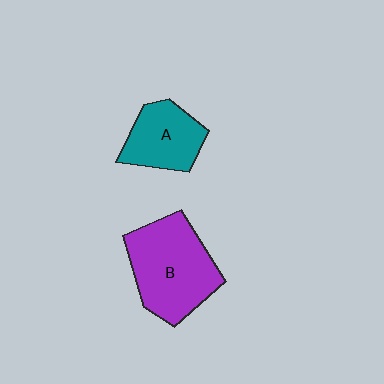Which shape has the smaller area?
Shape A (teal).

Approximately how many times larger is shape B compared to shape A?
Approximately 1.6 times.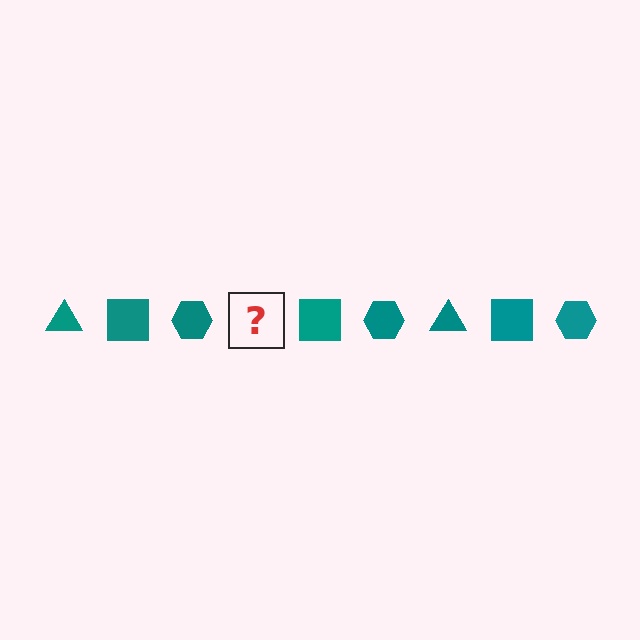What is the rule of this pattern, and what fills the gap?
The rule is that the pattern cycles through triangle, square, hexagon shapes in teal. The gap should be filled with a teal triangle.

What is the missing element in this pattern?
The missing element is a teal triangle.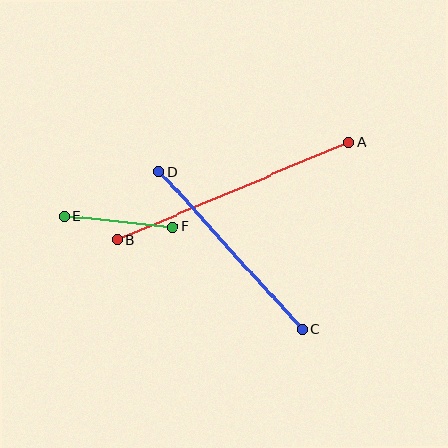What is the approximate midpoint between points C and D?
The midpoint is at approximately (231, 250) pixels.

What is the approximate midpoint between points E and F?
The midpoint is at approximately (118, 221) pixels.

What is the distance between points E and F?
The distance is approximately 109 pixels.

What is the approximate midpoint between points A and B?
The midpoint is at approximately (233, 191) pixels.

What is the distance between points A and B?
The distance is approximately 251 pixels.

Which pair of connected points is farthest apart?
Points A and B are farthest apart.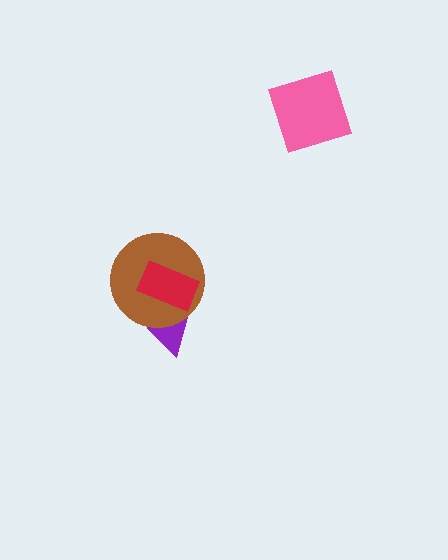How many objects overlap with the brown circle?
2 objects overlap with the brown circle.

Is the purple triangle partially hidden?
Yes, it is partially covered by another shape.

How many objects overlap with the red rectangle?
2 objects overlap with the red rectangle.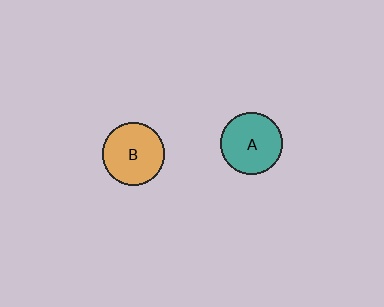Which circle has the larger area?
Circle B (orange).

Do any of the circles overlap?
No, none of the circles overlap.